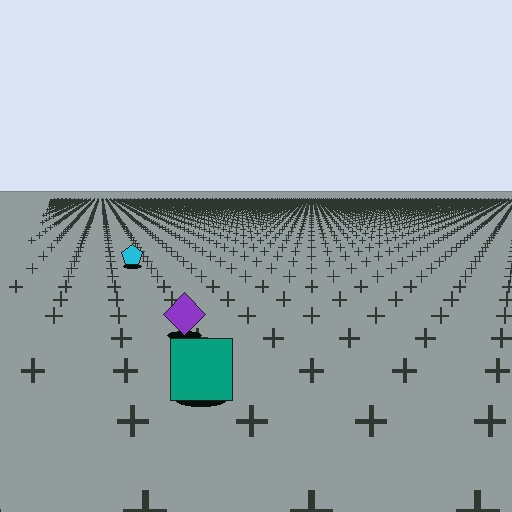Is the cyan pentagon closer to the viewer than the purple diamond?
No. The purple diamond is closer — you can tell from the texture gradient: the ground texture is coarser near it.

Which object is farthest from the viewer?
The cyan pentagon is farthest from the viewer. It appears smaller and the ground texture around it is denser.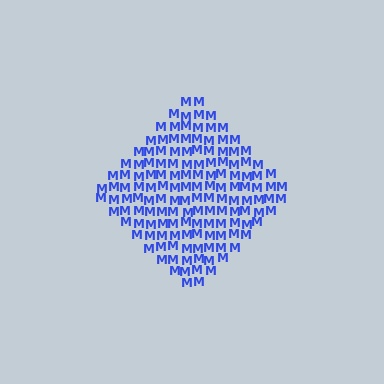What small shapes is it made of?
It is made of small letter M's.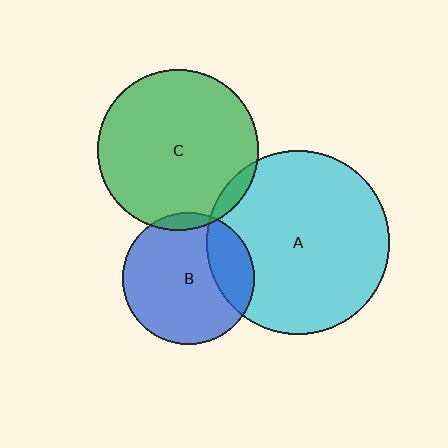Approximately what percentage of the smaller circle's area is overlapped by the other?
Approximately 25%.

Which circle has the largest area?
Circle A (cyan).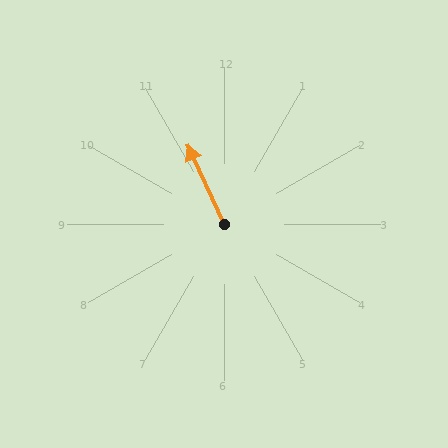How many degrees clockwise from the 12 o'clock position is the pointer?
Approximately 335 degrees.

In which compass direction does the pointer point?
Northwest.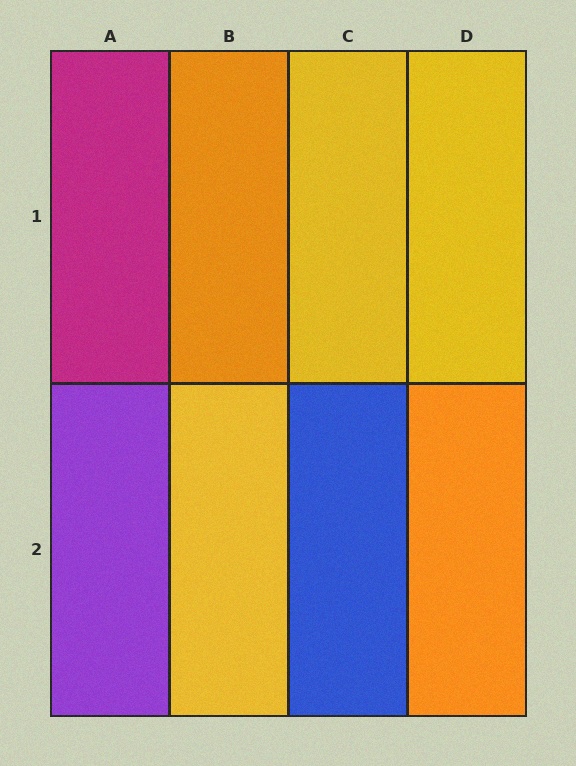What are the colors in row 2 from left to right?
Purple, yellow, blue, orange.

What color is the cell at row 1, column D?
Yellow.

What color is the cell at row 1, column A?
Magenta.